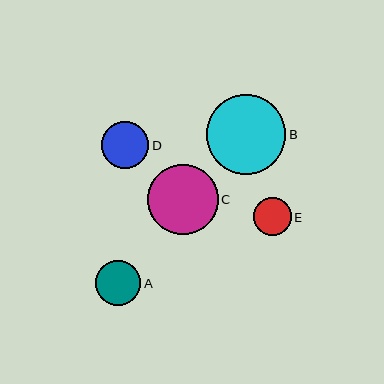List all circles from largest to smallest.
From largest to smallest: B, C, D, A, E.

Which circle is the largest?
Circle B is the largest with a size of approximately 80 pixels.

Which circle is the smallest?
Circle E is the smallest with a size of approximately 38 pixels.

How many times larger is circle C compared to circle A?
Circle C is approximately 1.6 times the size of circle A.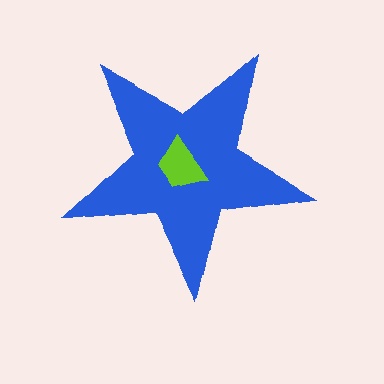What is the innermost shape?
The lime trapezoid.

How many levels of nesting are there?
2.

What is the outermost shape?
The blue star.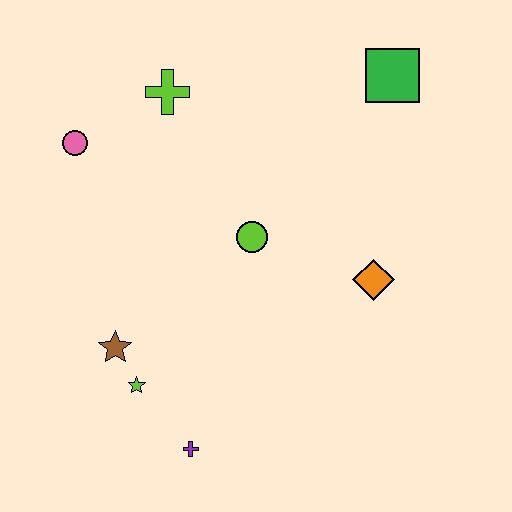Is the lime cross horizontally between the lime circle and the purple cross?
No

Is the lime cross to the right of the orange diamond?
No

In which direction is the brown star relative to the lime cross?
The brown star is below the lime cross.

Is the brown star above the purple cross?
Yes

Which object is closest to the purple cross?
The lime star is closest to the purple cross.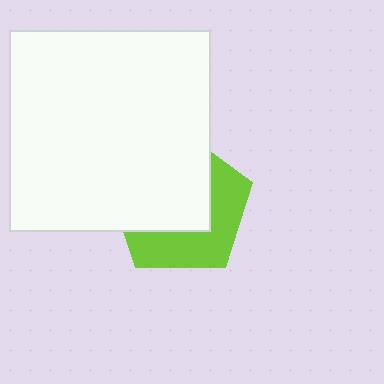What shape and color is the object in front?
The object in front is a white square.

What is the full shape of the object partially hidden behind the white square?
The partially hidden object is a lime pentagon.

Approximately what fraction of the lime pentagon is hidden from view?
Roughly 57% of the lime pentagon is hidden behind the white square.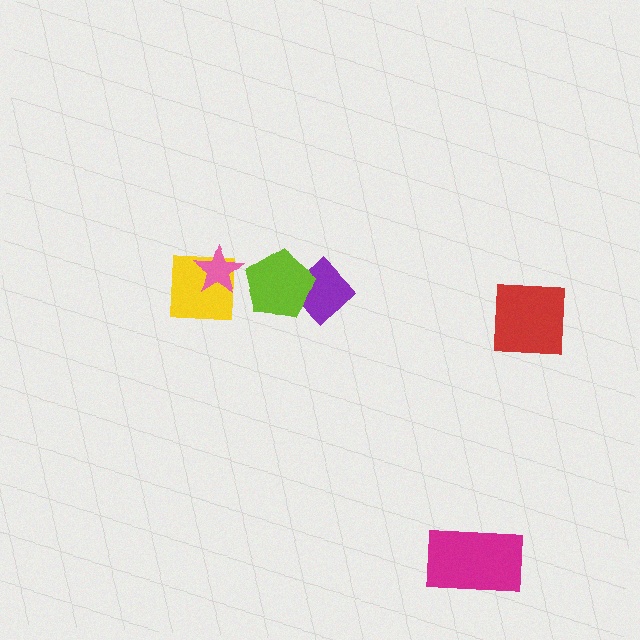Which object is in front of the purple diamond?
The lime pentagon is in front of the purple diamond.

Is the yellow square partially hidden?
Yes, it is partially covered by another shape.